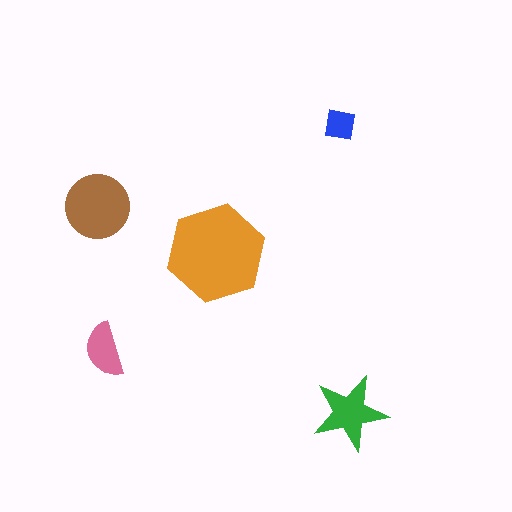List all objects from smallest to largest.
The blue square, the pink semicircle, the green star, the brown circle, the orange hexagon.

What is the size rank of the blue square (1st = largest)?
5th.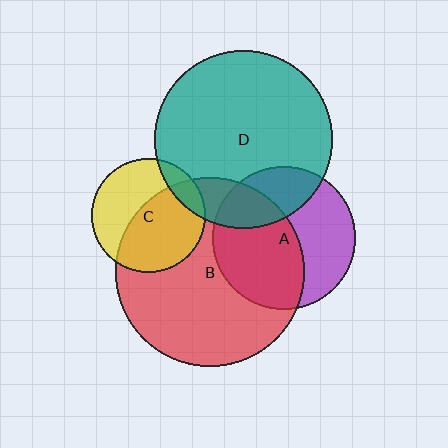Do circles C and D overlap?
Yes.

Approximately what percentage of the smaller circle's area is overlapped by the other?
Approximately 15%.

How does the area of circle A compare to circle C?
Approximately 1.6 times.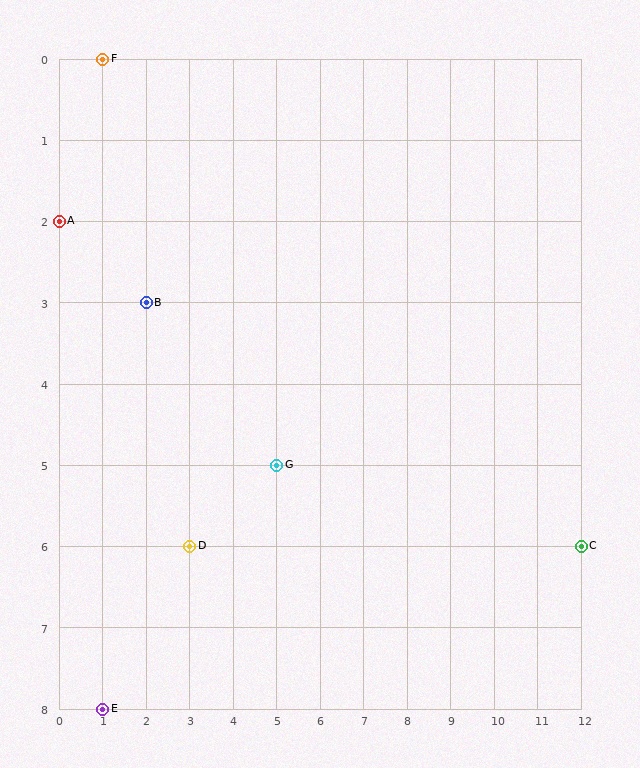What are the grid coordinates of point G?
Point G is at grid coordinates (5, 5).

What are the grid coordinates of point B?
Point B is at grid coordinates (2, 3).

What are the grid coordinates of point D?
Point D is at grid coordinates (3, 6).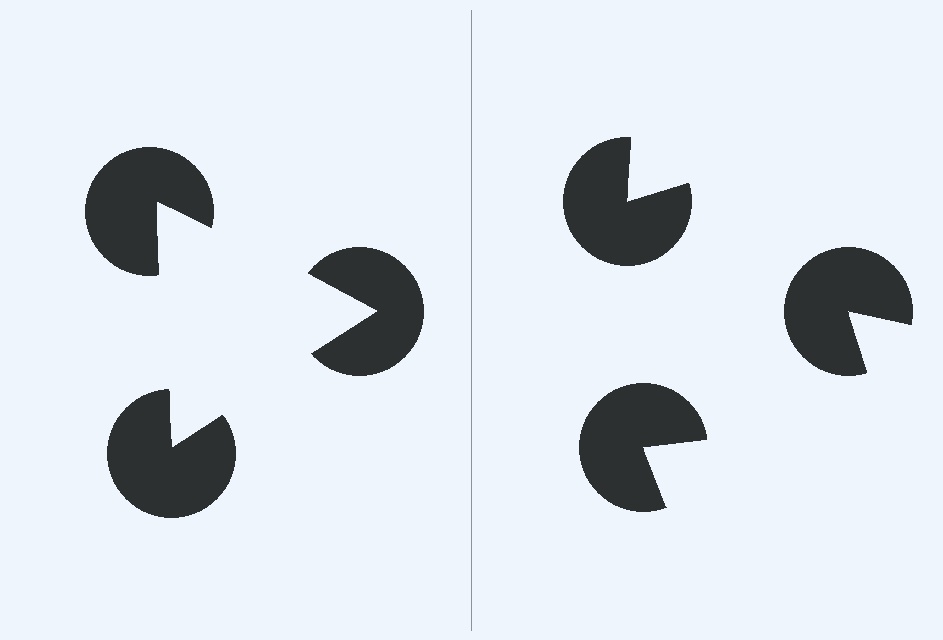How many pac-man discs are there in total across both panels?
6 — 3 on each side.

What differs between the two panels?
The pac-man discs are positioned identically on both sides; only the wedge orientations differ. On the left they align to a triangle; on the right they are misaligned.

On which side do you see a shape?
An illusory triangle appears on the left side. On the right side the wedge cuts are rotated, so no coherent shape forms.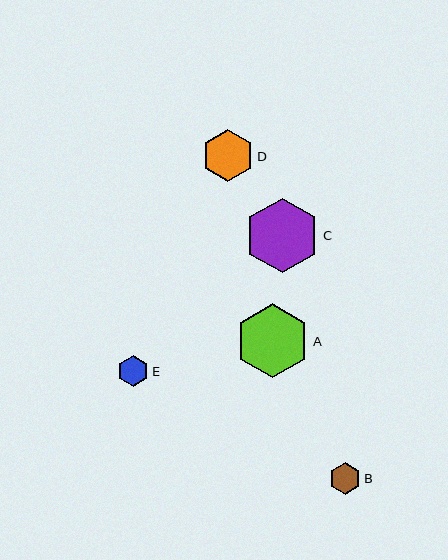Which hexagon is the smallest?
Hexagon E is the smallest with a size of approximately 31 pixels.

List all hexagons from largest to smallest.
From largest to smallest: C, A, D, B, E.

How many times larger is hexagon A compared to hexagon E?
Hexagon A is approximately 2.4 times the size of hexagon E.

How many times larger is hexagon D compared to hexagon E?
Hexagon D is approximately 1.7 times the size of hexagon E.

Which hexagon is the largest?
Hexagon C is the largest with a size of approximately 75 pixels.